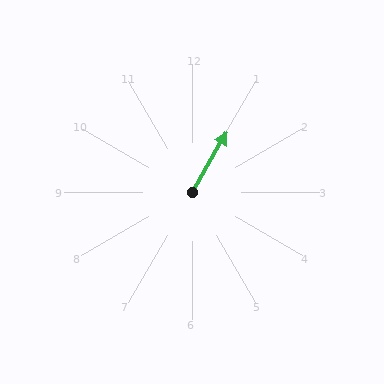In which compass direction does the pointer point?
Northeast.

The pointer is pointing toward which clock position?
Roughly 1 o'clock.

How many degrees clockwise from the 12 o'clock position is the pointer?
Approximately 30 degrees.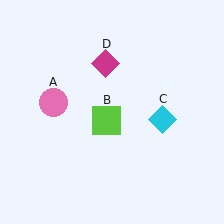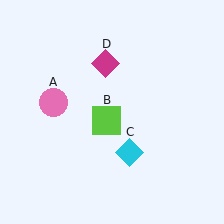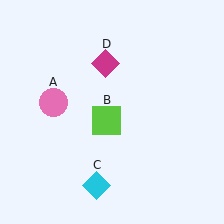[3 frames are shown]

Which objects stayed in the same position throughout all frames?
Pink circle (object A) and lime square (object B) and magenta diamond (object D) remained stationary.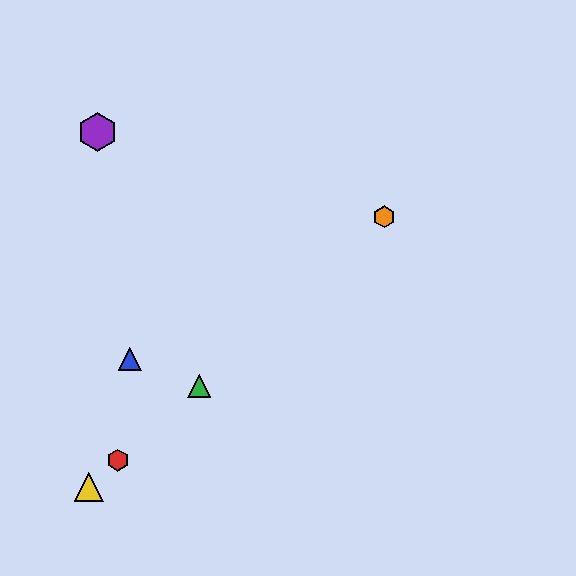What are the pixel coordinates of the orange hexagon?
The orange hexagon is at (384, 217).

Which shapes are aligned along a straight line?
The red hexagon, the green triangle, the yellow triangle, the orange hexagon are aligned along a straight line.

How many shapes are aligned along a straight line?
4 shapes (the red hexagon, the green triangle, the yellow triangle, the orange hexagon) are aligned along a straight line.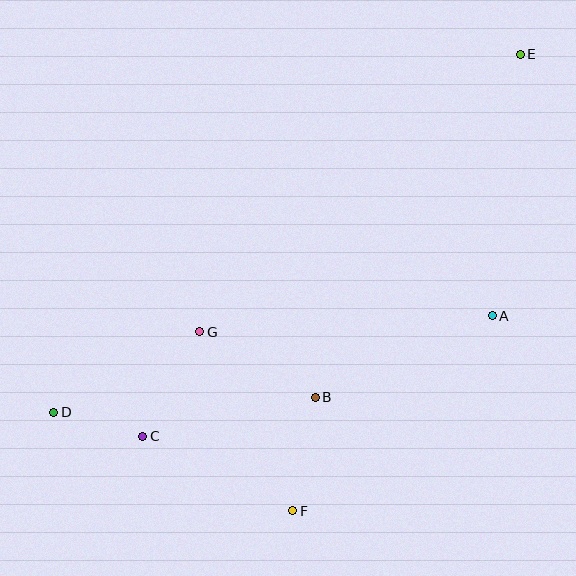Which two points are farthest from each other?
Points D and E are farthest from each other.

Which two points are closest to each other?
Points C and D are closest to each other.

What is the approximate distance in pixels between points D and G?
The distance between D and G is approximately 167 pixels.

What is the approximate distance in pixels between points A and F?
The distance between A and F is approximately 279 pixels.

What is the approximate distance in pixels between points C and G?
The distance between C and G is approximately 119 pixels.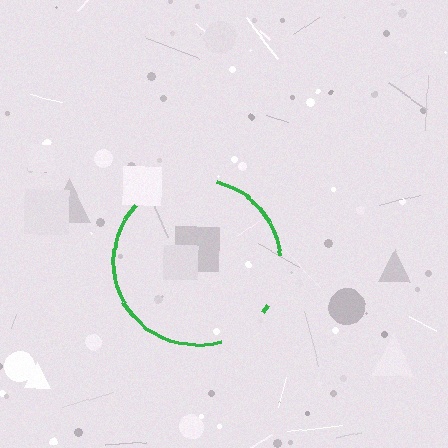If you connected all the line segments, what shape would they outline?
They would outline a circle.